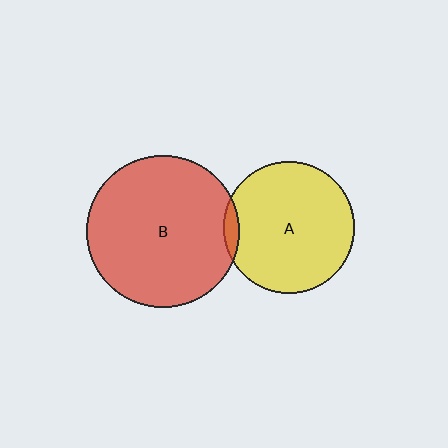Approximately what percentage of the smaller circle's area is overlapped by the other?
Approximately 5%.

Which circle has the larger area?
Circle B (red).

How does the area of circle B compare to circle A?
Approximately 1.3 times.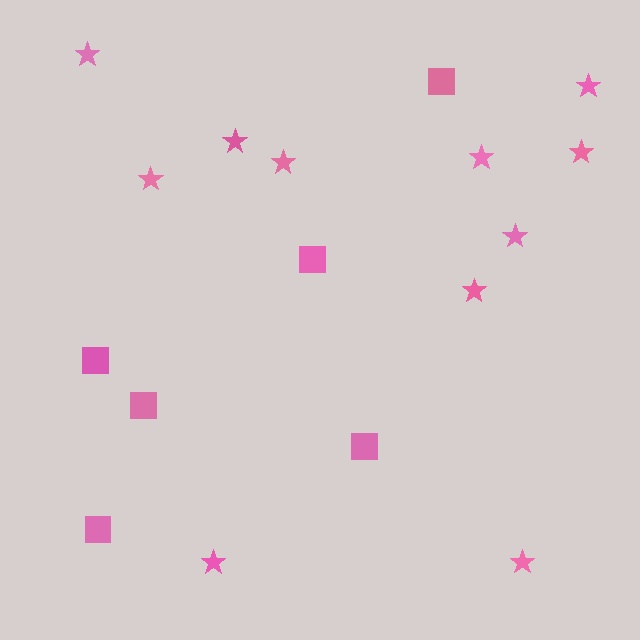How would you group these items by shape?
There are 2 groups: one group of stars (11) and one group of squares (6).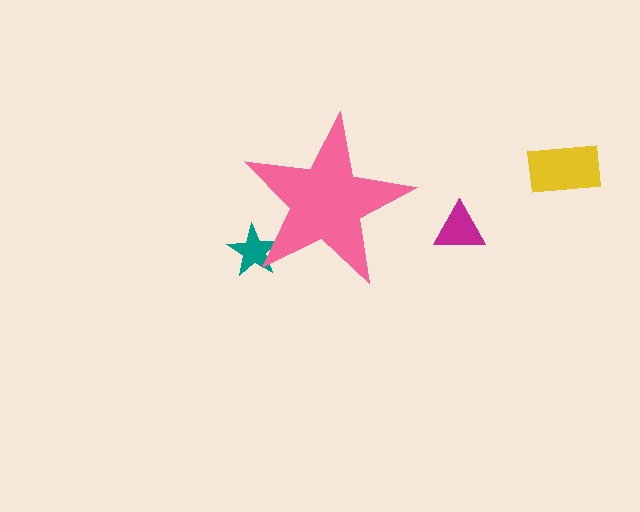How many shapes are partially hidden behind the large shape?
1 shape is partially hidden.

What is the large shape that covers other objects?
A pink star.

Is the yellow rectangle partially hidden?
No, the yellow rectangle is fully visible.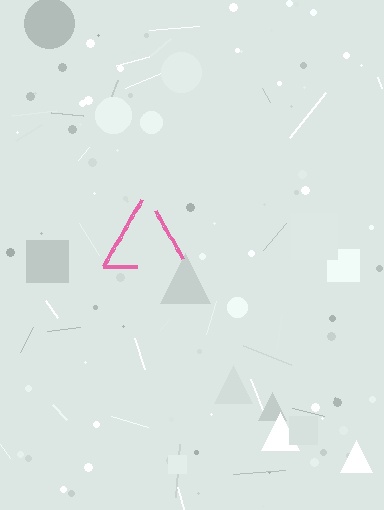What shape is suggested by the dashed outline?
The dashed outline suggests a triangle.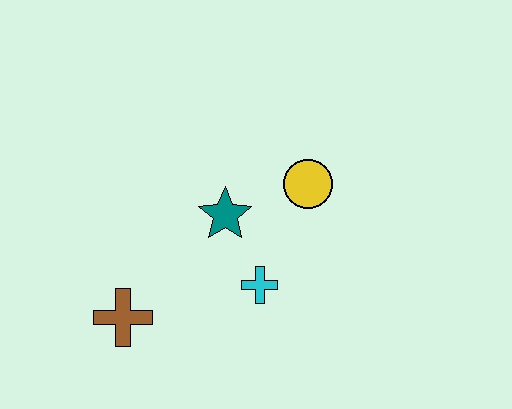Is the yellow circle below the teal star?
No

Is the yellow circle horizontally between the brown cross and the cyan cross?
No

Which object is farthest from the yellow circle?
The brown cross is farthest from the yellow circle.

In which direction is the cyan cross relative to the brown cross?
The cyan cross is to the right of the brown cross.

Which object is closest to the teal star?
The cyan cross is closest to the teal star.